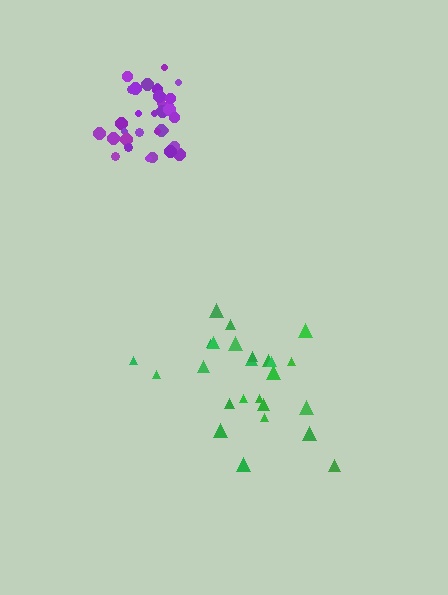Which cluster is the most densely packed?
Purple.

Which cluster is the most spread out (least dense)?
Green.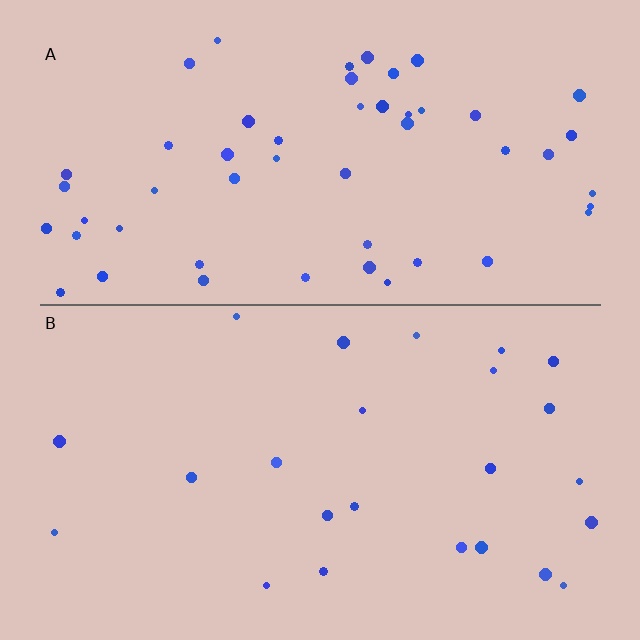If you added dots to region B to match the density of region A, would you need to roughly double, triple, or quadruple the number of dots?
Approximately double.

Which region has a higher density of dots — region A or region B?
A (the top).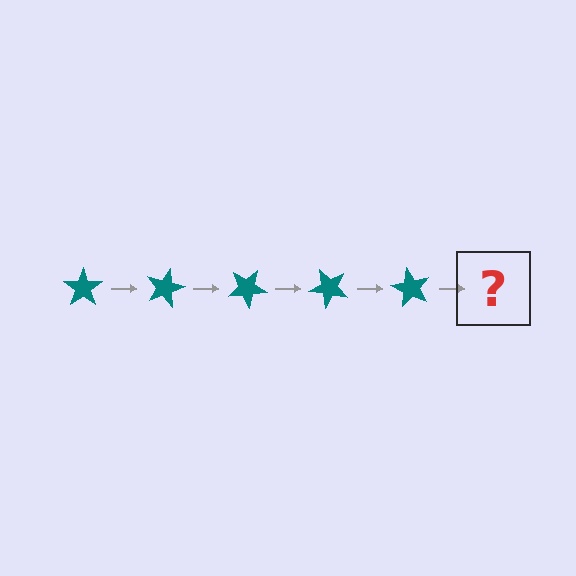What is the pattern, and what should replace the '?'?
The pattern is that the star rotates 15 degrees each step. The '?' should be a teal star rotated 75 degrees.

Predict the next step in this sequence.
The next step is a teal star rotated 75 degrees.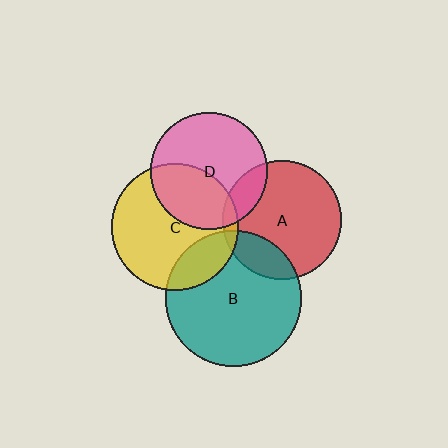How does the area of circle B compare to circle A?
Approximately 1.3 times.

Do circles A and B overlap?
Yes.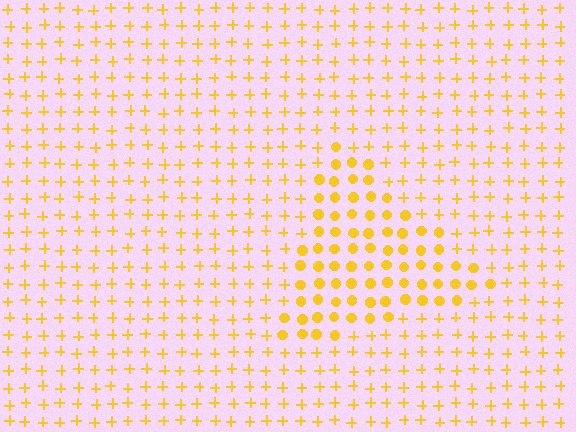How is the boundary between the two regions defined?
The boundary is defined by a change in element shape: circles inside vs. plus signs outside. All elements share the same color and spacing.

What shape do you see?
I see a triangle.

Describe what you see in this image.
The image is filled with small yellow elements arranged in a uniform grid. A triangle-shaped region contains circles, while the surrounding area contains plus signs. The boundary is defined purely by the change in element shape.